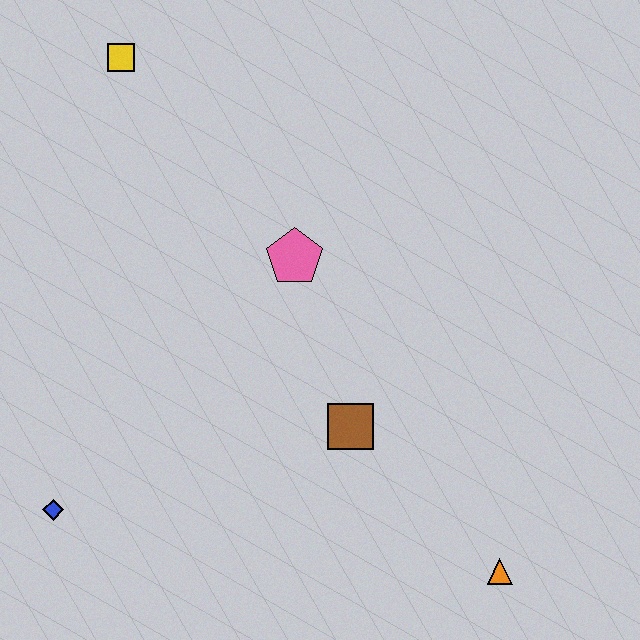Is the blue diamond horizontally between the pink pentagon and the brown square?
No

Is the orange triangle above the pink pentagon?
No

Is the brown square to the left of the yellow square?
No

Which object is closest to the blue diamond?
The brown square is closest to the blue diamond.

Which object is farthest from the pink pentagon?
The orange triangle is farthest from the pink pentagon.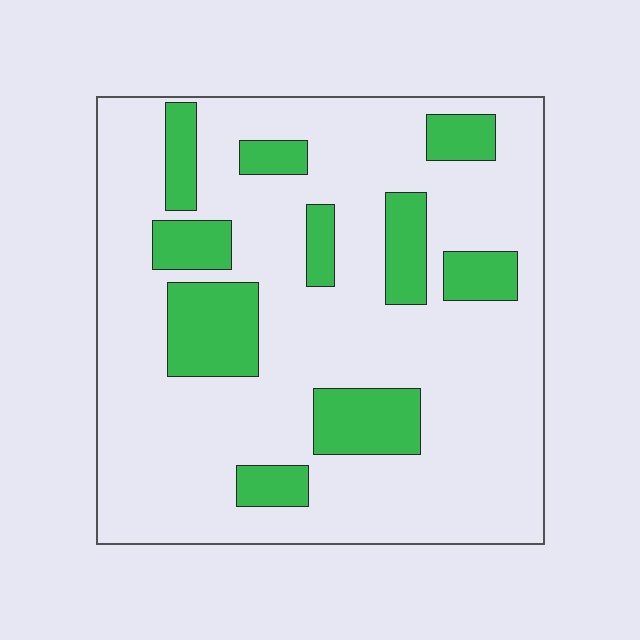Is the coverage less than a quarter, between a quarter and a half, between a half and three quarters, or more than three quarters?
Less than a quarter.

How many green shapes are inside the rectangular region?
10.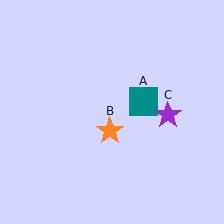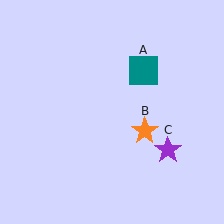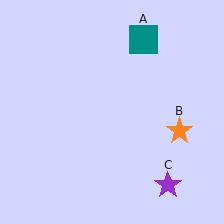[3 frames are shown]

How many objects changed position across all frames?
3 objects changed position: teal square (object A), orange star (object B), purple star (object C).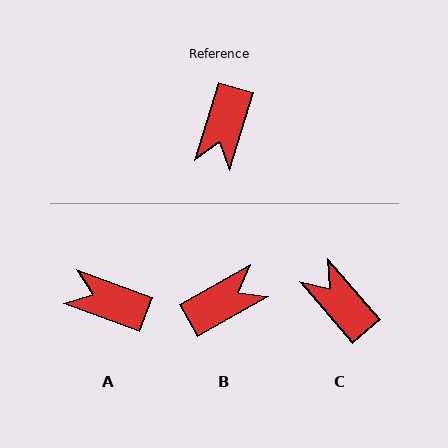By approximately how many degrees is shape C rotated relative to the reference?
Approximately 122 degrees clockwise.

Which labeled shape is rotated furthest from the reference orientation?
B, about 136 degrees away.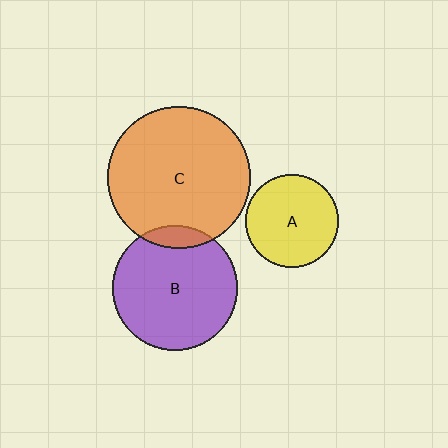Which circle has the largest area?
Circle C (orange).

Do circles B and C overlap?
Yes.